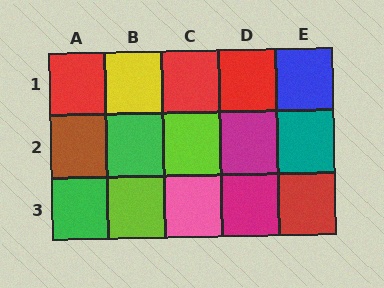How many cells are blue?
1 cell is blue.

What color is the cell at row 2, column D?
Magenta.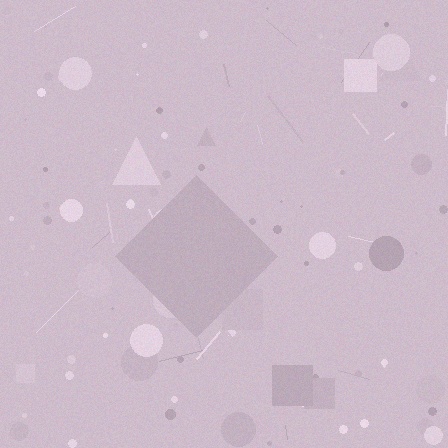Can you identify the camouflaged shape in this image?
The camouflaged shape is a diamond.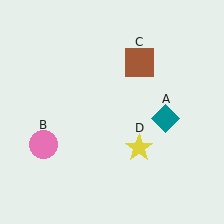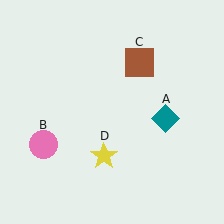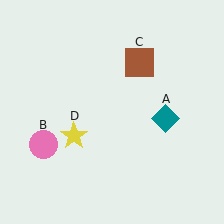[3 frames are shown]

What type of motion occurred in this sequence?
The yellow star (object D) rotated clockwise around the center of the scene.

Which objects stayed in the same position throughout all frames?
Teal diamond (object A) and pink circle (object B) and brown square (object C) remained stationary.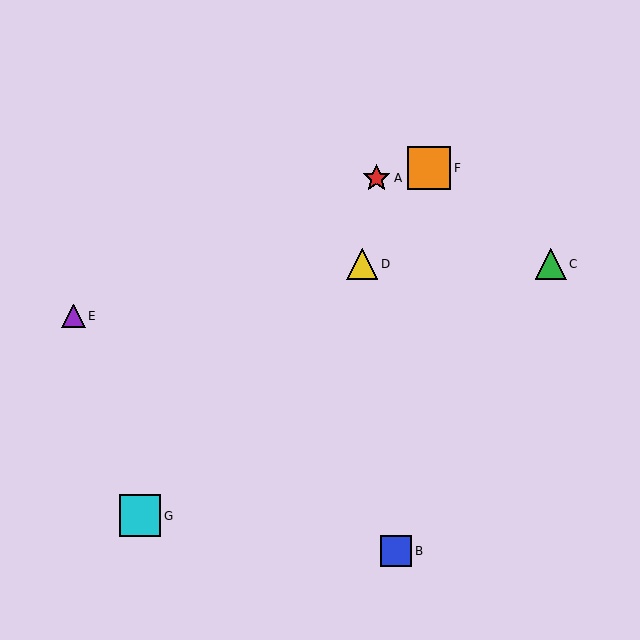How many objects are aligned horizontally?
2 objects (C, D) are aligned horizontally.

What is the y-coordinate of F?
Object F is at y≈168.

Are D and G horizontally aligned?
No, D is at y≈264 and G is at y≈516.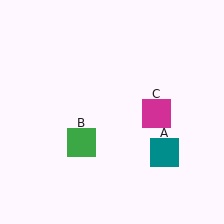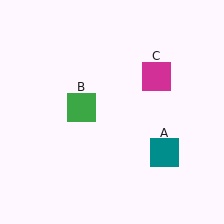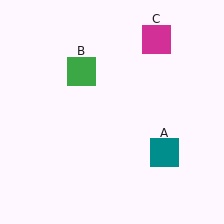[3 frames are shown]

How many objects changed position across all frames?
2 objects changed position: green square (object B), magenta square (object C).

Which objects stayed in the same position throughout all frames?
Teal square (object A) remained stationary.